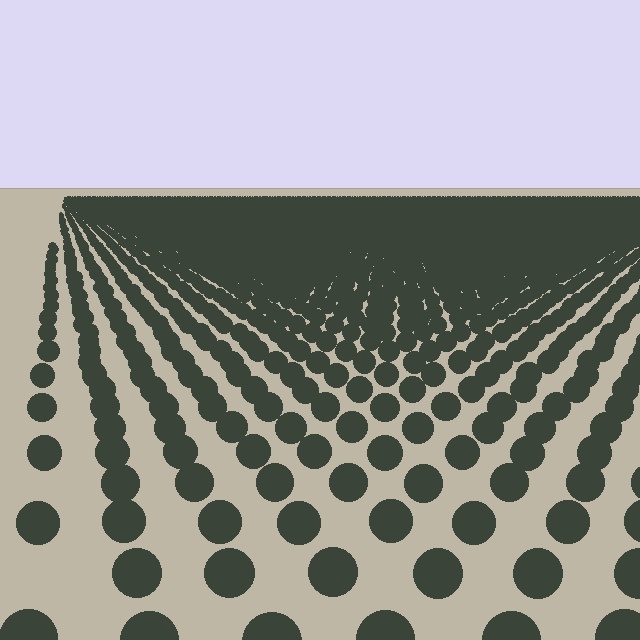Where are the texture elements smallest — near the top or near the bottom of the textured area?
Near the top.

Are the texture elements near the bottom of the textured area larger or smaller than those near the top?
Larger. Near the bottom, elements are closer to the viewer and appear at a bigger on-screen size.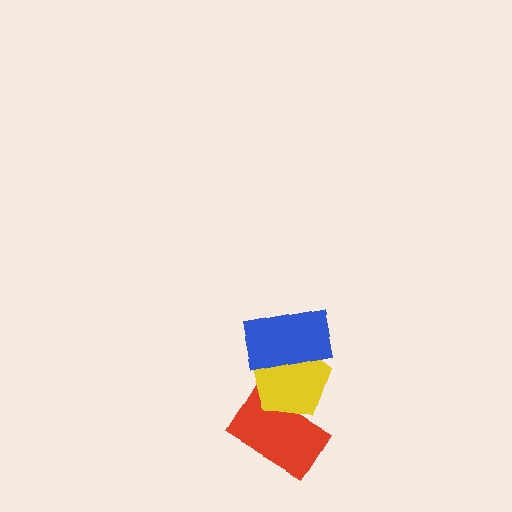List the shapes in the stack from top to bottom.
From top to bottom: the blue rectangle, the yellow pentagon, the red rectangle.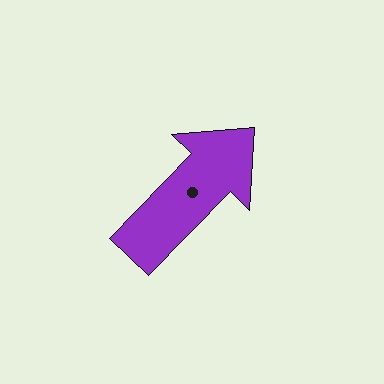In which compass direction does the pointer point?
Northeast.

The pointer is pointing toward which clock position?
Roughly 1 o'clock.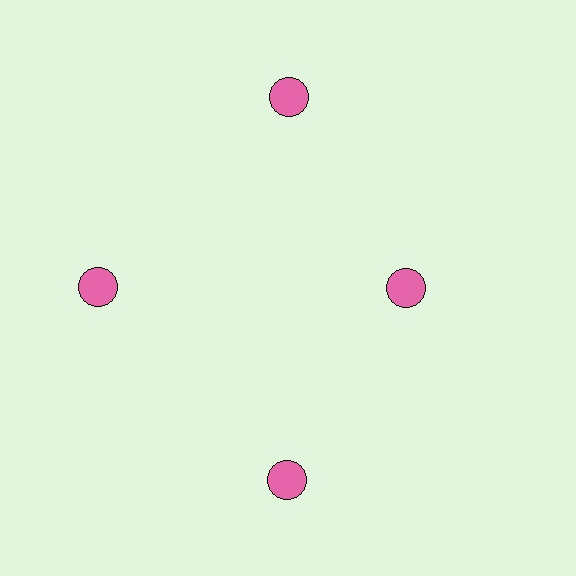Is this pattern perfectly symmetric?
No. The 4 pink circles are arranged in a ring, but one element near the 3 o'clock position is pulled inward toward the center, breaking the 4-fold rotational symmetry.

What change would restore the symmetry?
The symmetry would be restored by moving it outward, back onto the ring so that all 4 circles sit at equal angles and equal distance from the center.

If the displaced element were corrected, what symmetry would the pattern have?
It would have 4-fold rotational symmetry — the pattern would map onto itself every 90 degrees.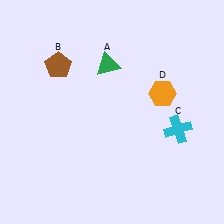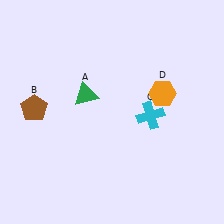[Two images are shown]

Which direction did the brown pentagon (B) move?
The brown pentagon (B) moved down.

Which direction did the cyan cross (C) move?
The cyan cross (C) moved left.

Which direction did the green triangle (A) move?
The green triangle (A) moved down.